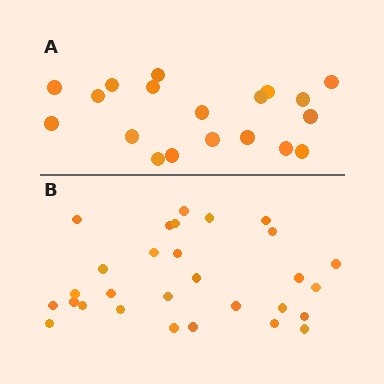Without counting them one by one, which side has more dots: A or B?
Region B (the bottom region) has more dots.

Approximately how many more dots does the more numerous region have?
Region B has roughly 10 or so more dots than region A.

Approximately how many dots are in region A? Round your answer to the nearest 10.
About 20 dots. (The exact count is 19, which rounds to 20.)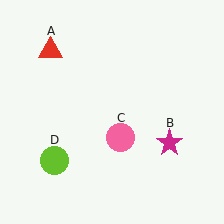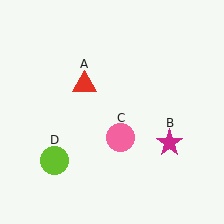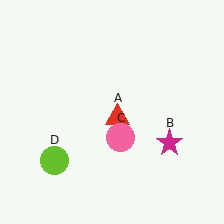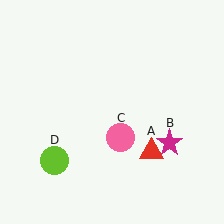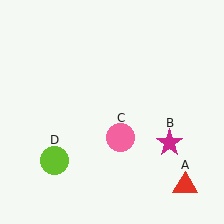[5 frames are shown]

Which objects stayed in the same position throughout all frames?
Magenta star (object B) and pink circle (object C) and lime circle (object D) remained stationary.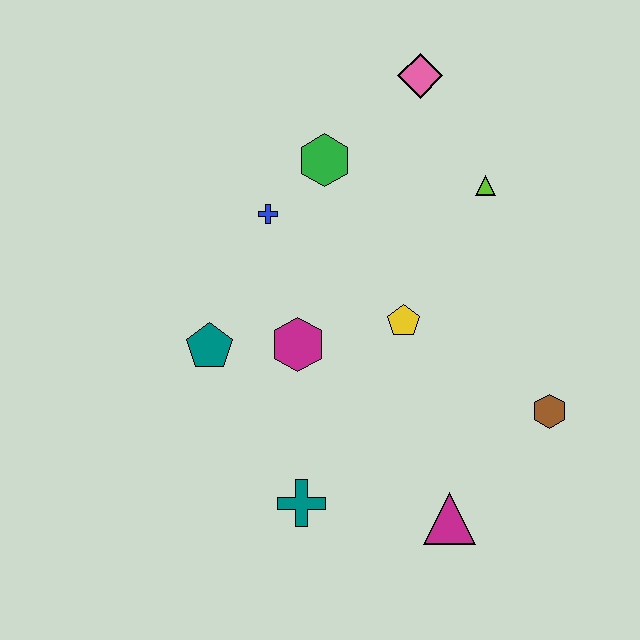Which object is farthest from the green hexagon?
The magenta triangle is farthest from the green hexagon.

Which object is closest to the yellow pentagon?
The magenta hexagon is closest to the yellow pentagon.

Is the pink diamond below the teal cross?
No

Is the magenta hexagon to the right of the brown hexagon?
No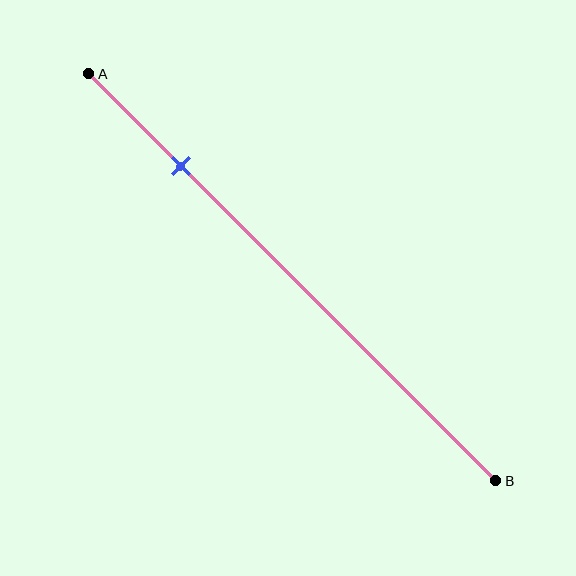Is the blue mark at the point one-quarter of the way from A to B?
Yes, the mark is approximately at the one-quarter point.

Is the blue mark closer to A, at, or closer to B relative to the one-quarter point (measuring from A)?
The blue mark is approximately at the one-quarter point of segment AB.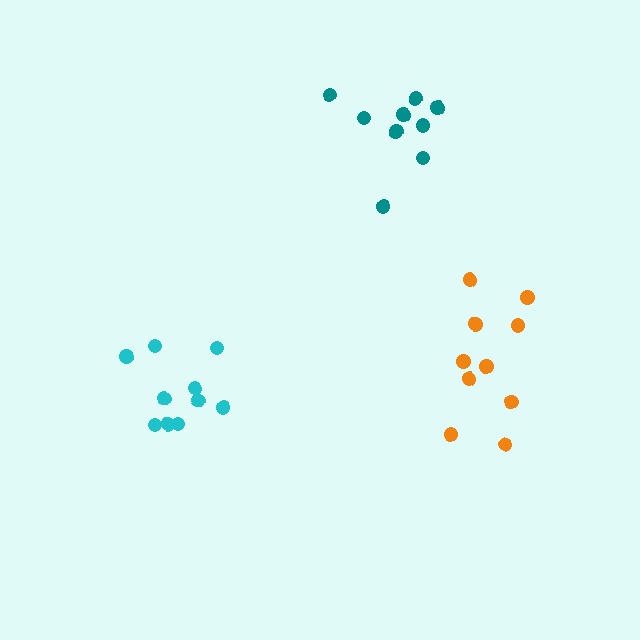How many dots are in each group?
Group 1: 10 dots, Group 2: 10 dots, Group 3: 9 dots (29 total).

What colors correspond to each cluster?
The clusters are colored: cyan, orange, teal.